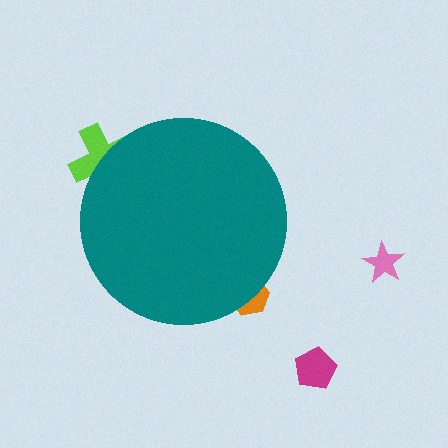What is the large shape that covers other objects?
A teal circle.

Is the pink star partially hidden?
No, the pink star is fully visible.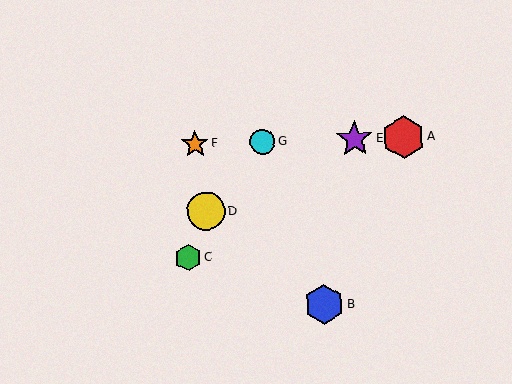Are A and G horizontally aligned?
Yes, both are at y≈137.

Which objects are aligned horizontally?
Objects A, E, F, G are aligned horizontally.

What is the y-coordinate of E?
Object E is at y≈139.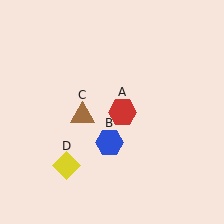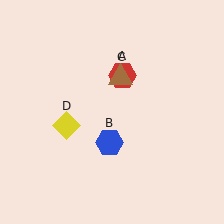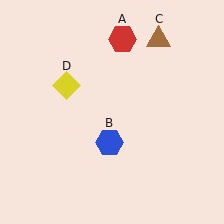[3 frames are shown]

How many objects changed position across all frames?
3 objects changed position: red hexagon (object A), brown triangle (object C), yellow diamond (object D).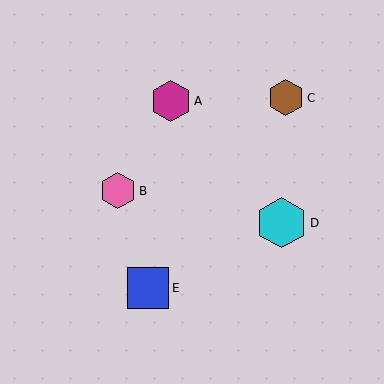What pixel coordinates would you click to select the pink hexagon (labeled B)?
Click at (118, 191) to select the pink hexagon B.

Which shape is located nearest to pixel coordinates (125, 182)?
The pink hexagon (labeled B) at (118, 191) is nearest to that location.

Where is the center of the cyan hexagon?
The center of the cyan hexagon is at (282, 223).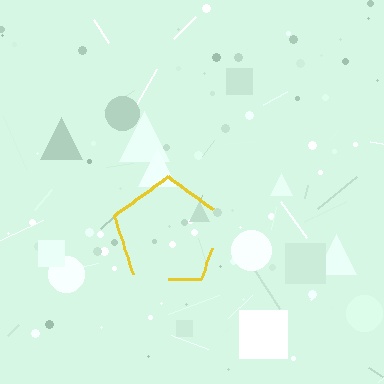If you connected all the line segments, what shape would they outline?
They would outline a pentagon.